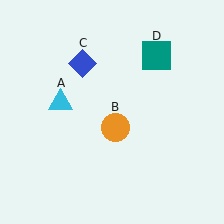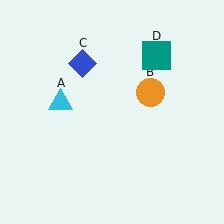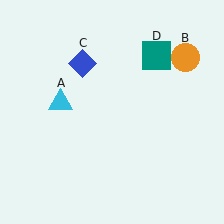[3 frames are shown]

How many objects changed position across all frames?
1 object changed position: orange circle (object B).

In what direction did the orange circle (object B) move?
The orange circle (object B) moved up and to the right.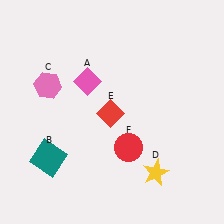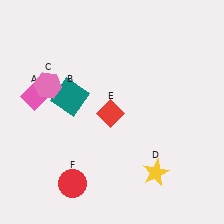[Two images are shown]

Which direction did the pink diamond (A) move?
The pink diamond (A) moved left.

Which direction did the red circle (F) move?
The red circle (F) moved left.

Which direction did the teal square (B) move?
The teal square (B) moved up.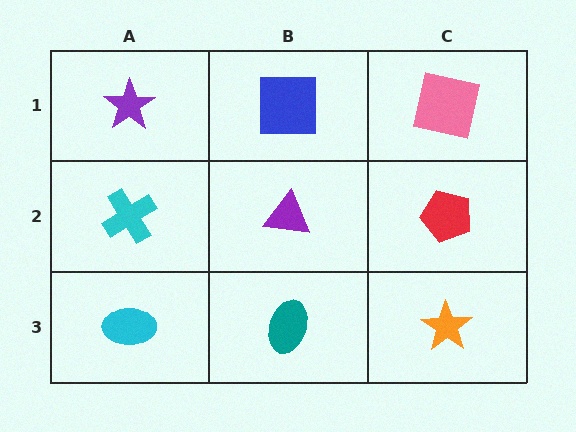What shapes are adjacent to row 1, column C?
A red pentagon (row 2, column C), a blue square (row 1, column B).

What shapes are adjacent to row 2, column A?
A purple star (row 1, column A), a cyan ellipse (row 3, column A), a purple triangle (row 2, column B).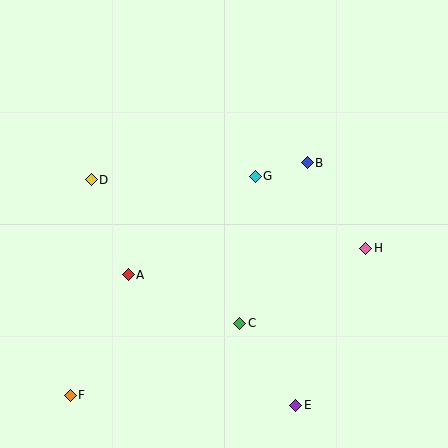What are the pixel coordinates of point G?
Point G is at (255, 176).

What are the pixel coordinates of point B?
Point B is at (307, 163).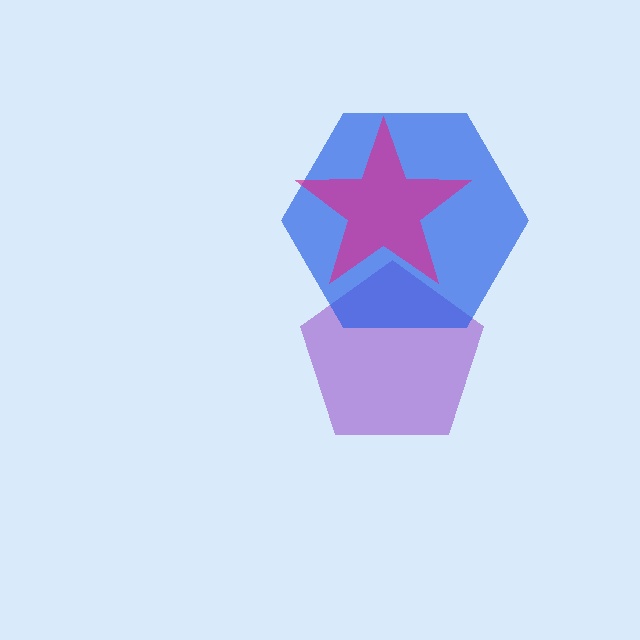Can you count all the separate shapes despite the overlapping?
Yes, there are 3 separate shapes.